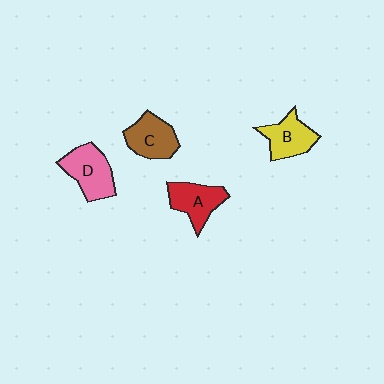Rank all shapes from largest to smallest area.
From largest to smallest: D (pink), C (brown), A (red), B (yellow).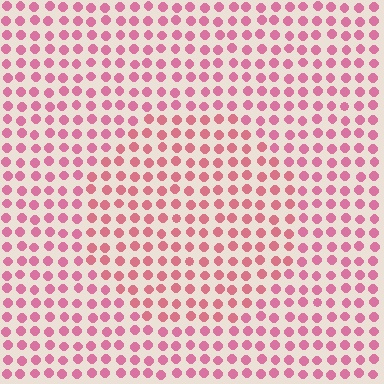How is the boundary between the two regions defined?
The boundary is defined purely by a slight shift in hue (about 15 degrees). Spacing, size, and orientation are identical on both sides.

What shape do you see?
I see a circle.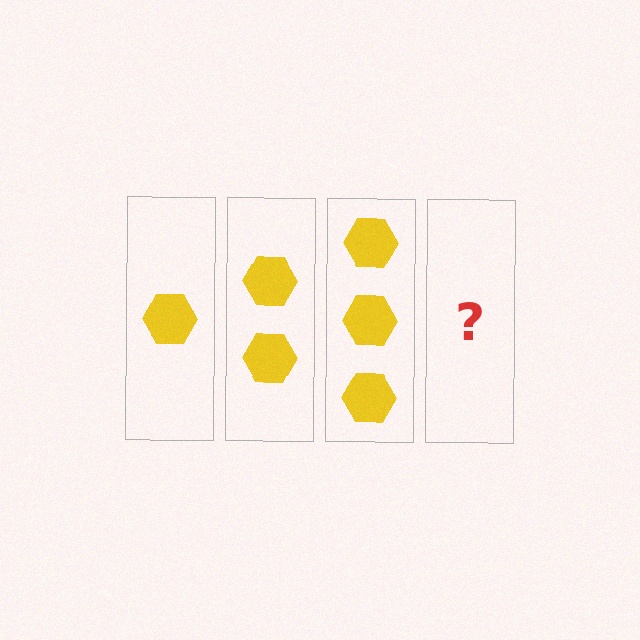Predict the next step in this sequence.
The next step is 4 hexagons.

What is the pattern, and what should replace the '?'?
The pattern is that each step adds one more hexagon. The '?' should be 4 hexagons.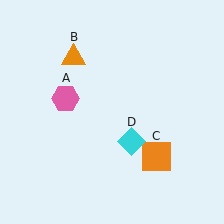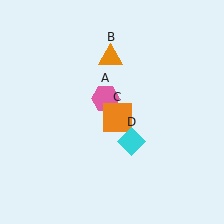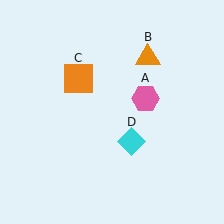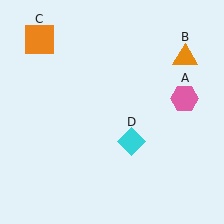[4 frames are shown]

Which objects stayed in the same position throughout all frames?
Cyan diamond (object D) remained stationary.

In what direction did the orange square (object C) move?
The orange square (object C) moved up and to the left.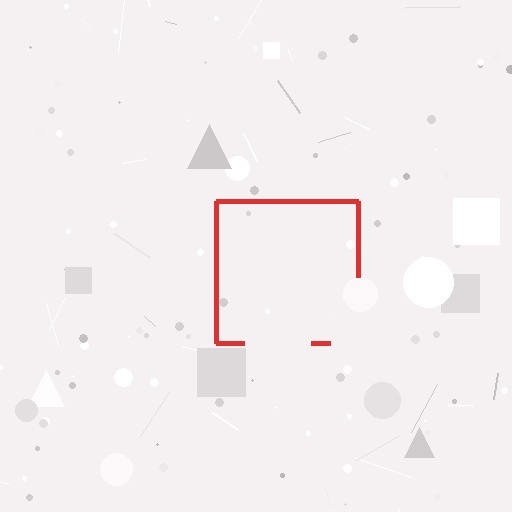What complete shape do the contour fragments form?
The contour fragments form a square.